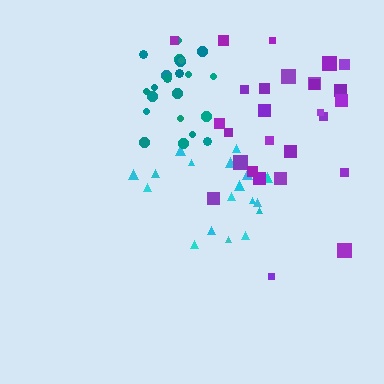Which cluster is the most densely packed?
Teal.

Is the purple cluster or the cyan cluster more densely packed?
Cyan.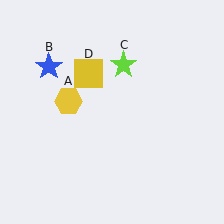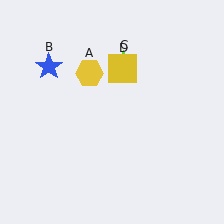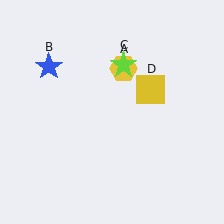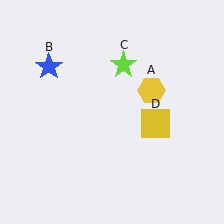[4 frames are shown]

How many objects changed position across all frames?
2 objects changed position: yellow hexagon (object A), yellow square (object D).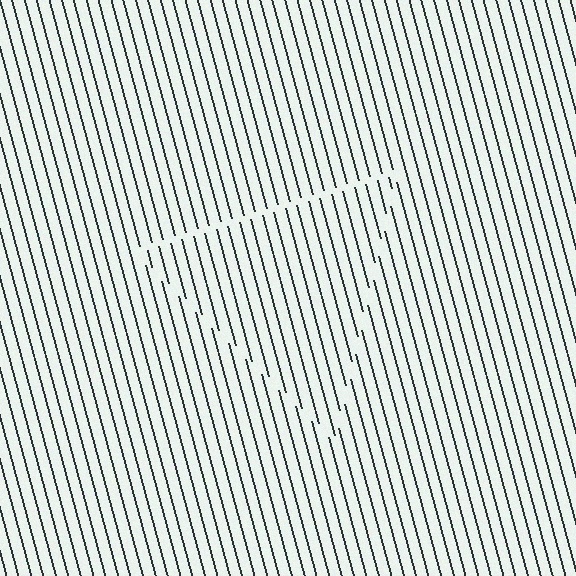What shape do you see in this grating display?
An illusory triangle. The interior of the shape contains the same grating, shifted by half a period — the contour is defined by the phase discontinuity where line-ends from the inner and outer gratings abut.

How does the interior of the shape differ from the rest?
The interior of the shape contains the same grating, shifted by half a period — the contour is defined by the phase discontinuity where line-ends from the inner and outer gratings abut.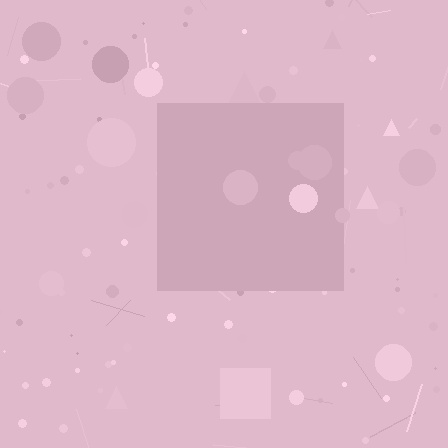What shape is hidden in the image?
A square is hidden in the image.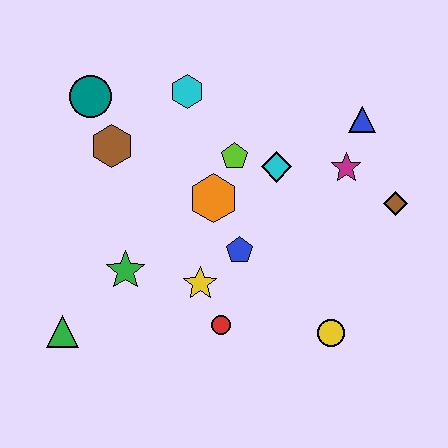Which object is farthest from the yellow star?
The blue triangle is farthest from the yellow star.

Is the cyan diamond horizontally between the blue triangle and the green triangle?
Yes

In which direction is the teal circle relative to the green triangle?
The teal circle is above the green triangle.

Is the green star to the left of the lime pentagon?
Yes